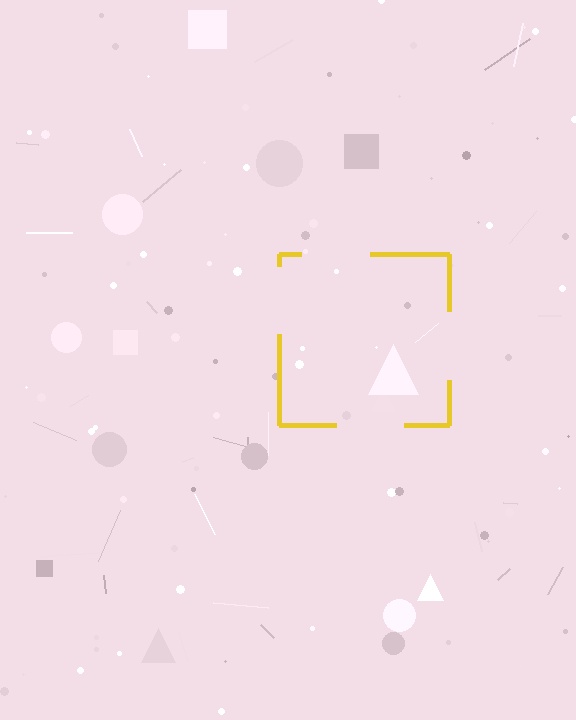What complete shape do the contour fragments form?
The contour fragments form a square.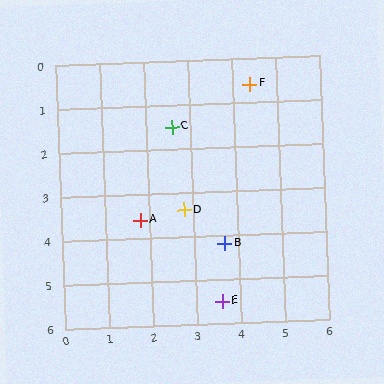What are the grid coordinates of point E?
Point E is at approximately (3.6, 5.5).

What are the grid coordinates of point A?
Point A is at approximately (1.8, 3.6).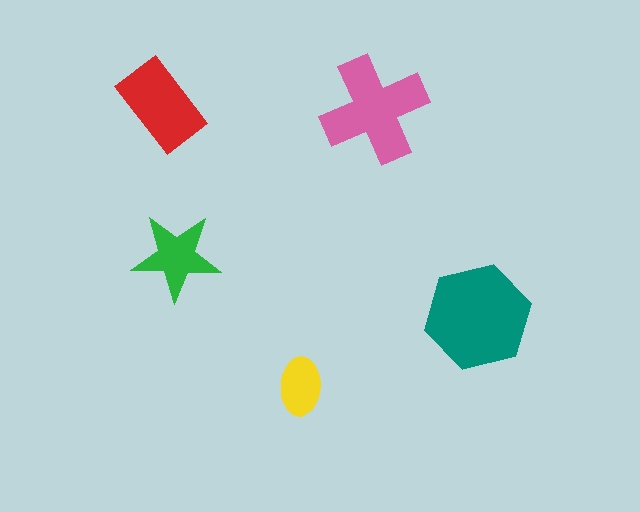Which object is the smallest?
The yellow ellipse.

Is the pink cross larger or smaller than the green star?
Larger.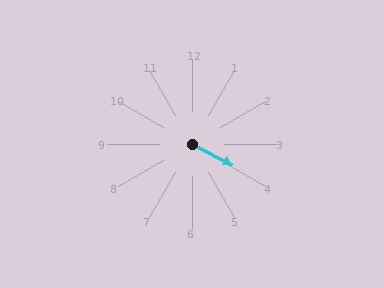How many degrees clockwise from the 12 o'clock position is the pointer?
Approximately 117 degrees.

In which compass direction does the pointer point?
Southeast.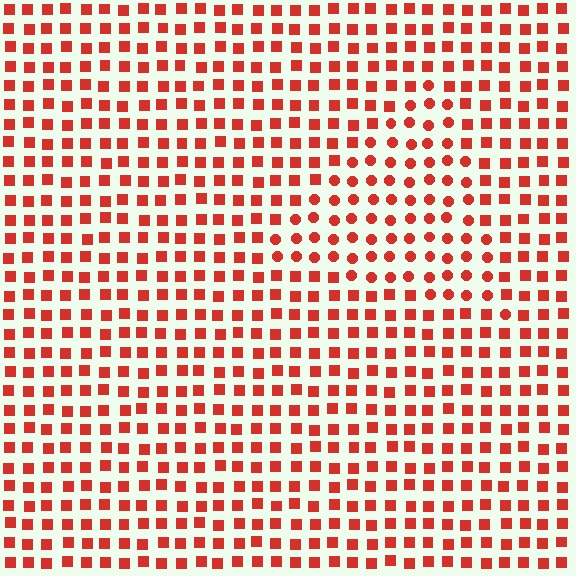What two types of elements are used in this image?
The image uses circles inside the triangle region and squares outside it.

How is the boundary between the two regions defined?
The boundary is defined by a change in element shape: circles inside vs. squares outside. All elements share the same color and spacing.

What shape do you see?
I see a triangle.